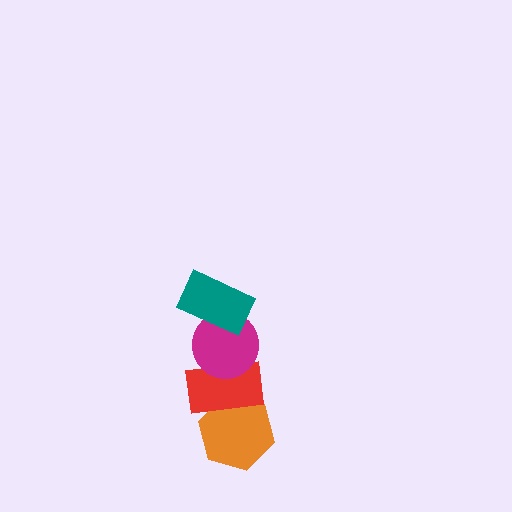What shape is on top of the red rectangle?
The magenta circle is on top of the red rectangle.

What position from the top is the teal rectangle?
The teal rectangle is 1st from the top.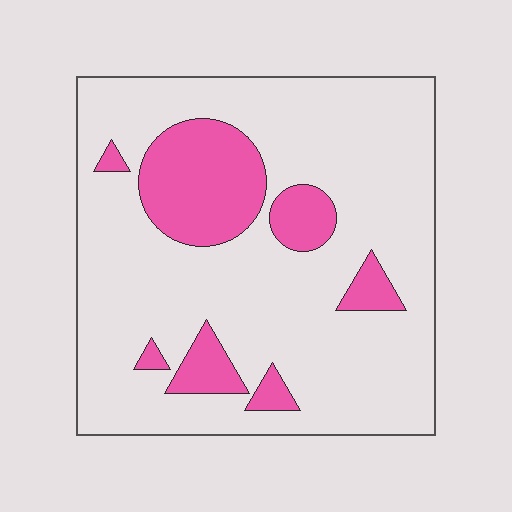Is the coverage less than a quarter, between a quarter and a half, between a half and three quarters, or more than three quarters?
Less than a quarter.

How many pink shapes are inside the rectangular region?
7.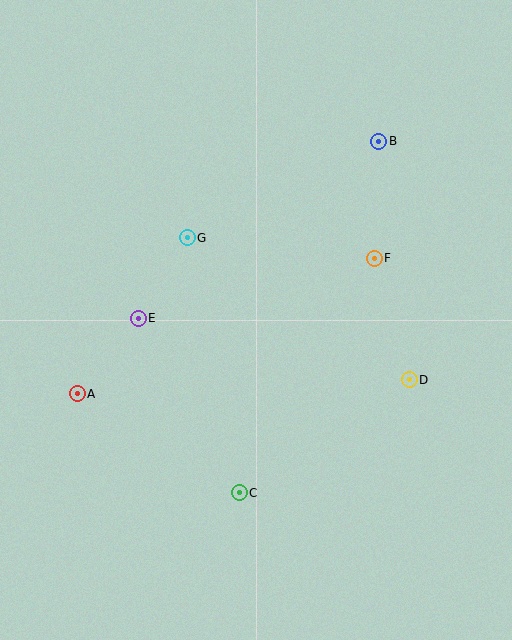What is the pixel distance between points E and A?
The distance between E and A is 98 pixels.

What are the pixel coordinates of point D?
Point D is at (409, 380).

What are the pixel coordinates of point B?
Point B is at (379, 141).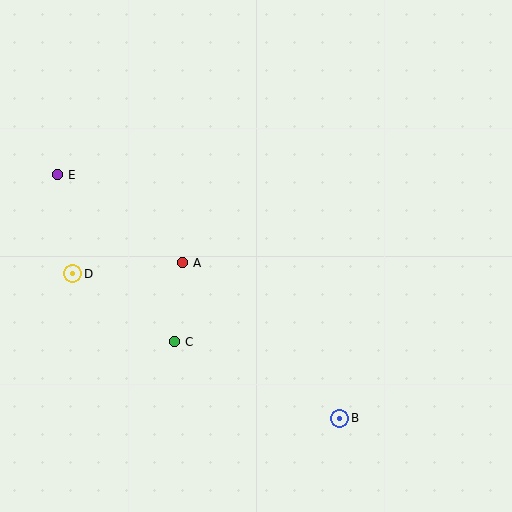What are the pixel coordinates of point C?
Point C is at (174, 342).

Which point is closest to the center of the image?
Point A at (182, 263) is closest to the center.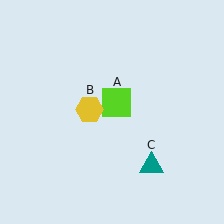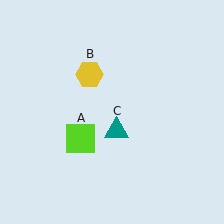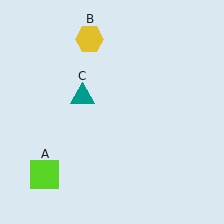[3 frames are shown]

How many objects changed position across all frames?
3 objects changed position: lime square (object A), yellow hexagon (object B), teal triangle (object C).